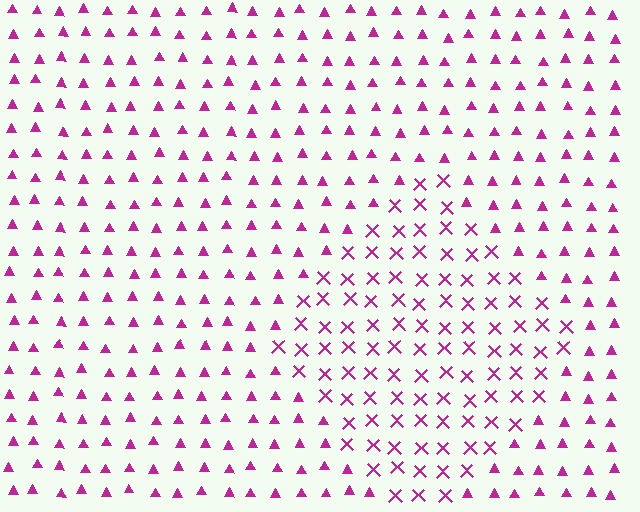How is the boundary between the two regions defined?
The boundary is defined by a change in element shape: X marks inside vs. triangles outside. All elements share the same color and spacing.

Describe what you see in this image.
The image is filled with small magenta elements arranged in a uniform grid. A diamond-shaped region contains X marks, while the surrounding area contains triangles. The boundary is defined purely by the change in element shape.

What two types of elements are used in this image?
The image uses X marks inside the diamond region and triangles outside it.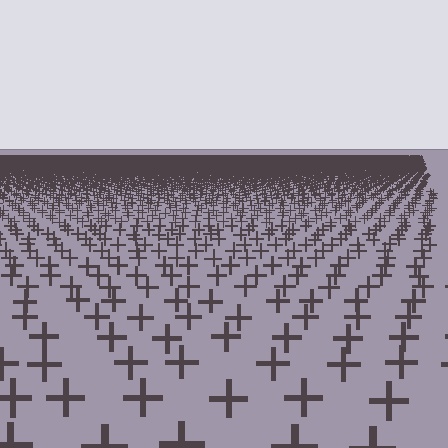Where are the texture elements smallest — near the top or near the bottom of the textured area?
Near the top.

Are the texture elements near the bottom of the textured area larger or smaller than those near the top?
Larger. Near the bottom, elements are closer to the viewer and appear at a bigger on-screen size.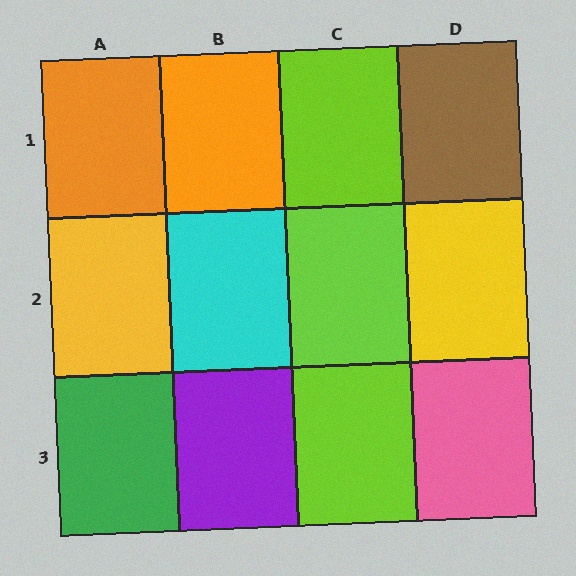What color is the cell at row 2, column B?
Cyan.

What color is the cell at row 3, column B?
Purple.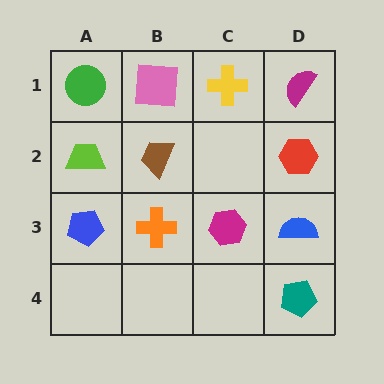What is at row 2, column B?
A brown trapezoid.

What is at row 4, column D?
A teal pentagon.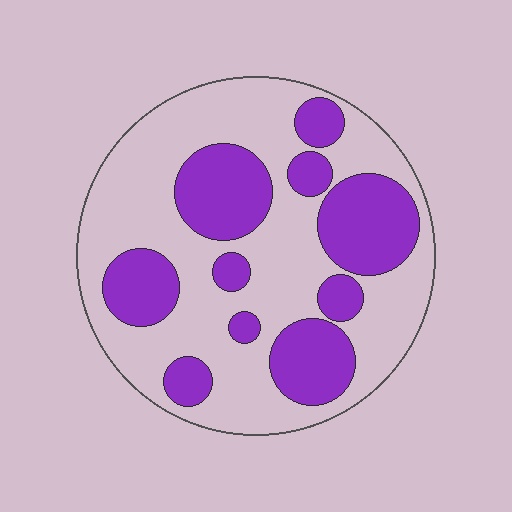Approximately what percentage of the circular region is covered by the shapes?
Approximately 35%.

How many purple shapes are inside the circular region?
10.